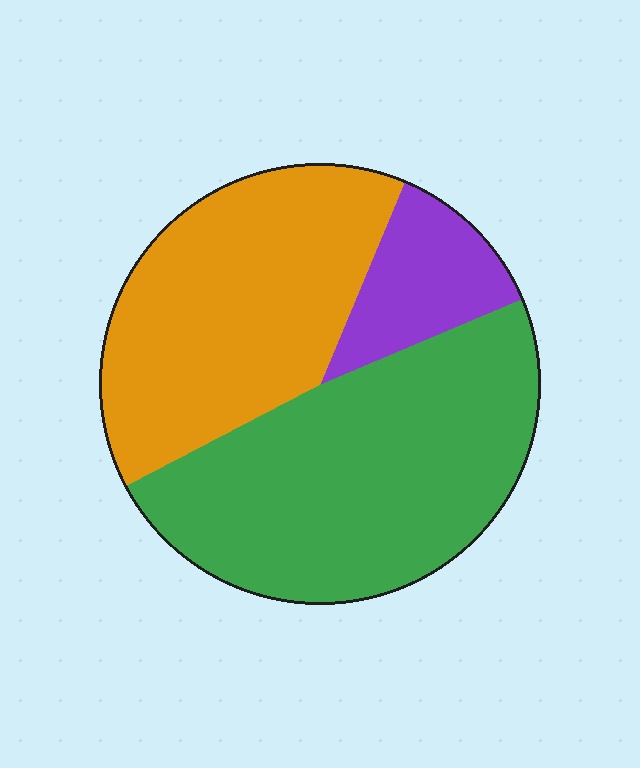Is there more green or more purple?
Green.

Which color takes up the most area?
Green, at roughly 50%.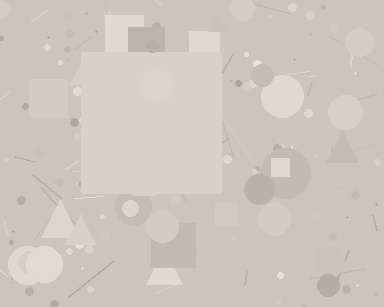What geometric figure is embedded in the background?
A square is embedded in the background.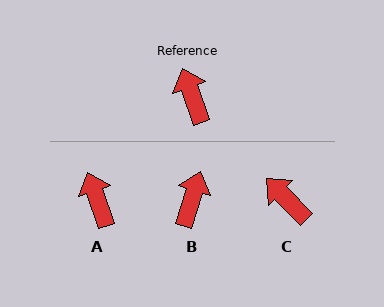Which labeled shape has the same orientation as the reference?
A.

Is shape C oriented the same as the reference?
No, it is off by about 26 degrees.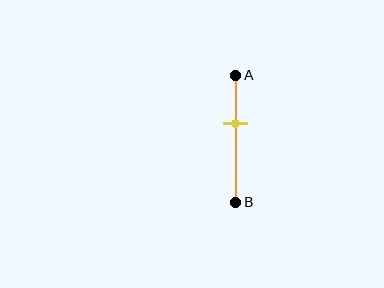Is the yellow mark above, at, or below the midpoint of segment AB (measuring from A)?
The yellow mark is above the midpoint of segment AB.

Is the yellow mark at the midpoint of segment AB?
No, the mark is at about 40% from A, not at the 50% midpoint.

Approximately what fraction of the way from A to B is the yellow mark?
The yellow mark is approximately 40% of the way from A to B.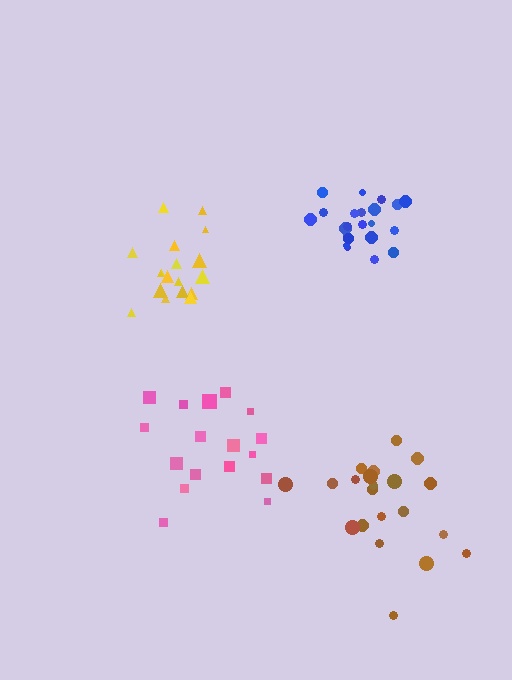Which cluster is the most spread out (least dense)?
Pink.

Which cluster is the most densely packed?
Blue.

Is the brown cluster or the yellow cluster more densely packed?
Yellow.